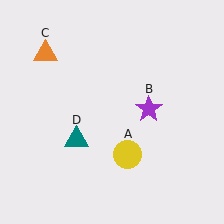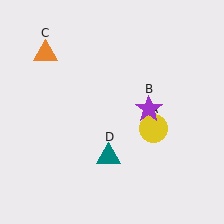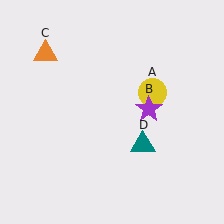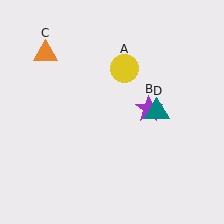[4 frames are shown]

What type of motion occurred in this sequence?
The yellow circle (object A), teal triangle (object D) rotated counterclockwise around the center of the scene.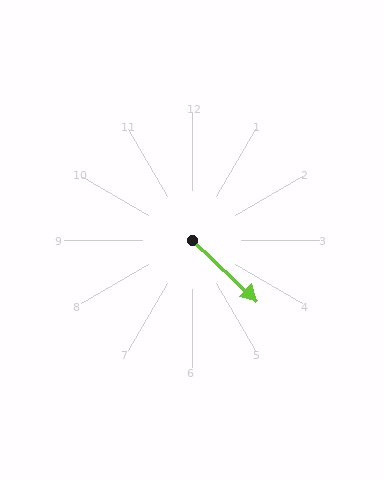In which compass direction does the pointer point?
Southeast.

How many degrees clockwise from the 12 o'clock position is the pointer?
Approximately 133 degrees.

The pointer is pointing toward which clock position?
Roughly 4 o'clock.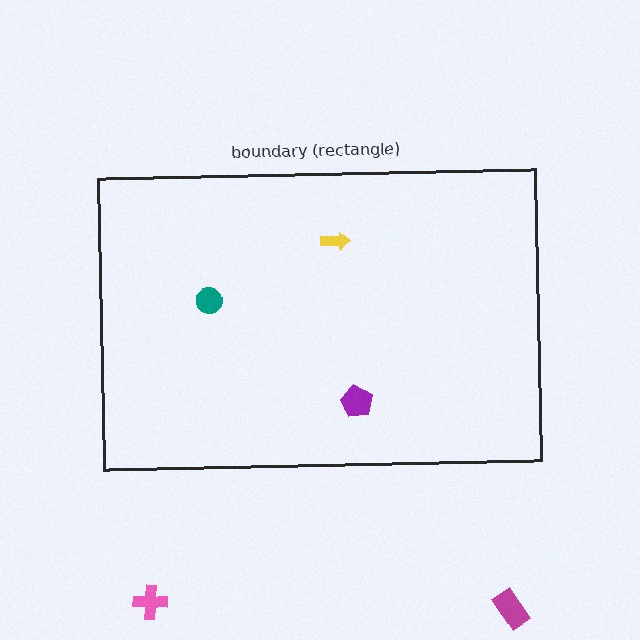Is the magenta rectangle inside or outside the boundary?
Outside.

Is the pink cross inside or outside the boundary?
Outside.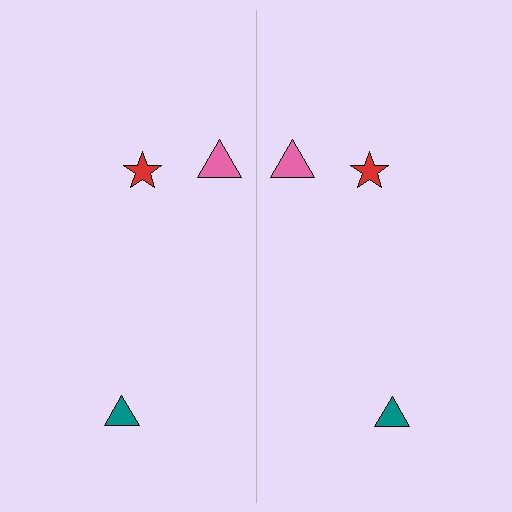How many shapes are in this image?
There are 6 shapes in this image.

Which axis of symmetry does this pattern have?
The pattern has a vertical axis of symmetry running through the center of the image.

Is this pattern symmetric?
Yes, this pattern has bilateral (reflection) symmetry.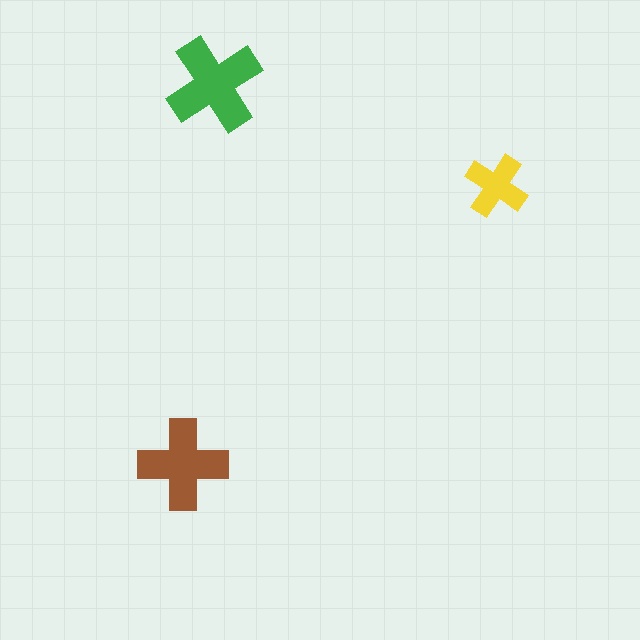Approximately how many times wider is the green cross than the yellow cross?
About 1.5 times wider.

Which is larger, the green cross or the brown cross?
The green one.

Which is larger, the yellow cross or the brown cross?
The brown one.